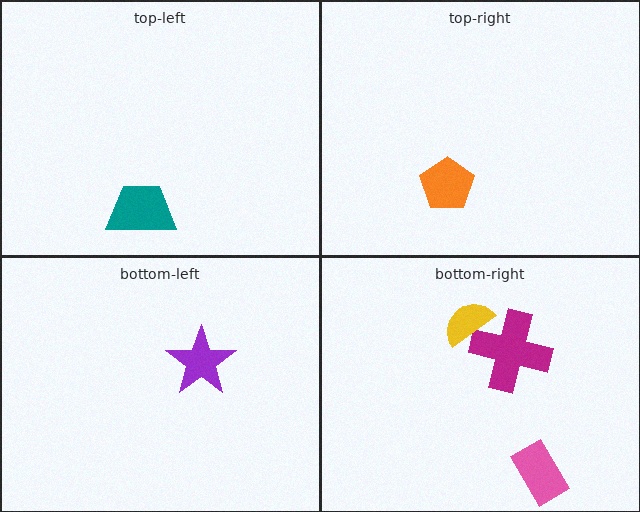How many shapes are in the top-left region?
1.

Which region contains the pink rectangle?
The bottom-right region.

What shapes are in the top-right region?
The orange pentagon.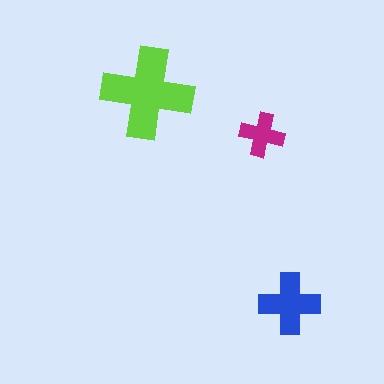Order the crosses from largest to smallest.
the lime one, the blue one, the magenta one.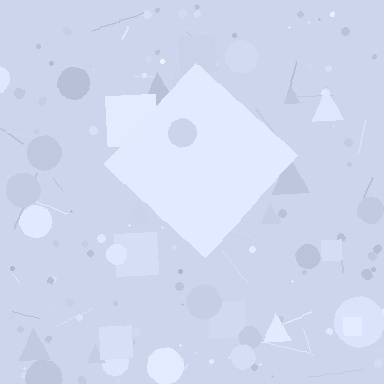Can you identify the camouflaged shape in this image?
The camouflaged shape is a diamond.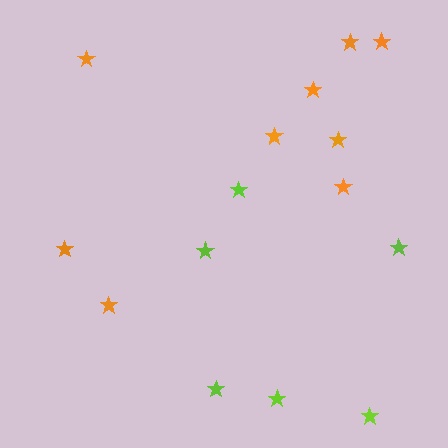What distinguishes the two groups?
There are 2 groups: one group of lime stars (6) and one group of orange stars (9).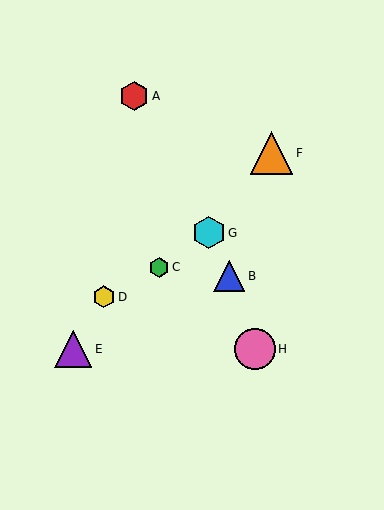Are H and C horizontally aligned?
No, H is at y≈349 and C is at y≈267.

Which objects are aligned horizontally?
Objects E, H are aligned horizontally.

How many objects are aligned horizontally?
2 objects (E, H) are aligned horizontally.